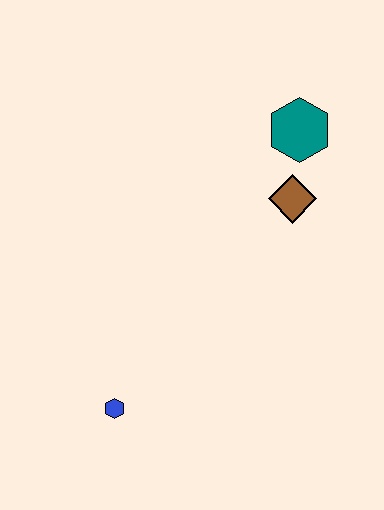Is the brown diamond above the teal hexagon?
No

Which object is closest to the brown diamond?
The teal hexagon is closest to the brown diamond.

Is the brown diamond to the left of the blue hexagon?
No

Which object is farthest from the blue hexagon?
The teal hexagon is farthest from the blue hexagon.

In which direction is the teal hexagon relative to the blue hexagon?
The teal hexagon is above the blue hexagon.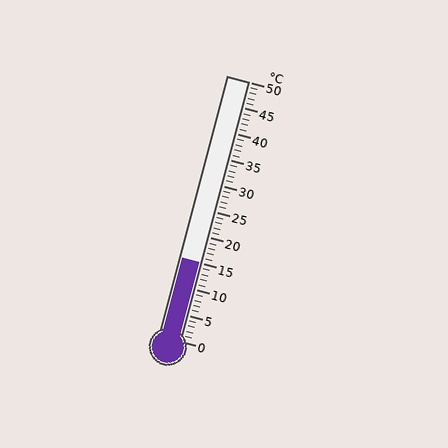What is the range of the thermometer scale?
The thermometer scale ranges from 0°C to 50°C.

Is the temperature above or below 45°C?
The temperature is below 45°C.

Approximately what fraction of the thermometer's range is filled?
The thermometer is filled to approximately 30% of its range.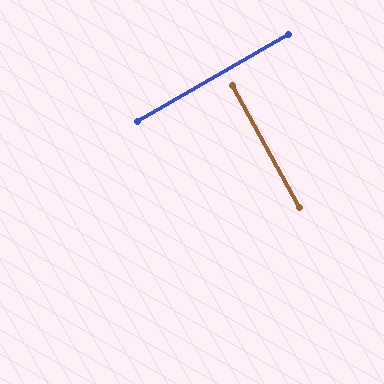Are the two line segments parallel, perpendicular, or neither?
Perpendicular — they meet at approximately 89°.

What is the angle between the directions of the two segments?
Approximately 89 degrees.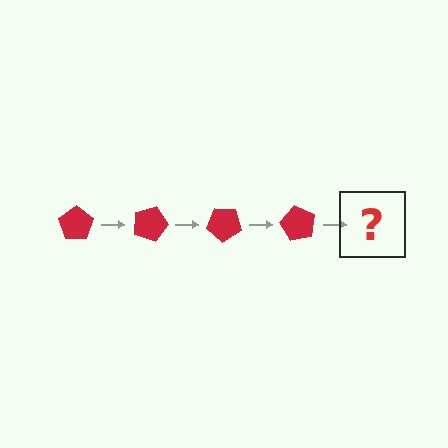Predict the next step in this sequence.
The next step is a red pentagon rotated 80 degrees.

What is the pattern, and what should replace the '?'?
The pattern is that the pentagon rotates 20 degrees each step. The '?' should be a red pentagon rotated 80 degrees.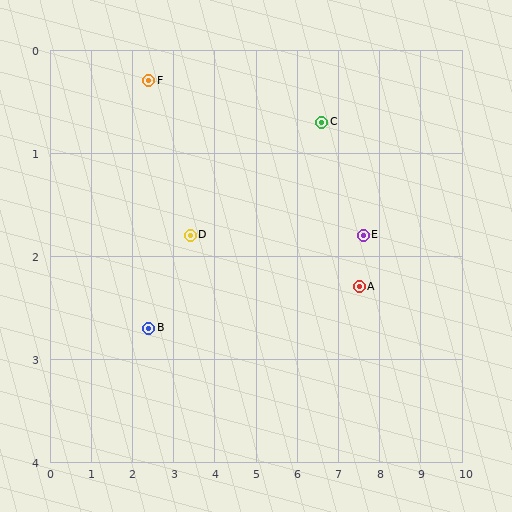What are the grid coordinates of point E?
Point E is at approximately (7.6, 1.8).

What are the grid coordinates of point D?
Point D is at approximately (3.4, 1.8).